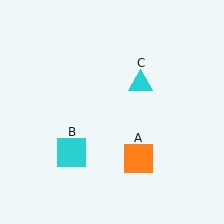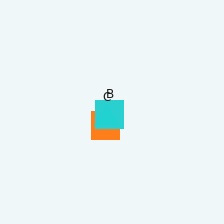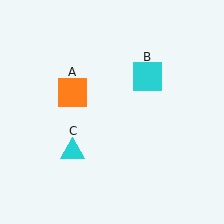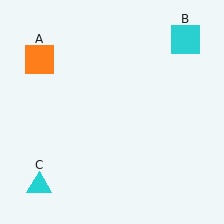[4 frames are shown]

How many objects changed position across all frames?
3 objects changed position: orange square (object A), cyan square (object B), cyan triangle (object C).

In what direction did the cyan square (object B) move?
The cyan square (object B) moved up and to the right.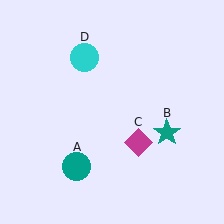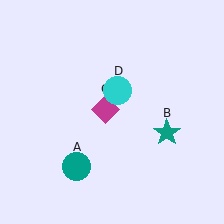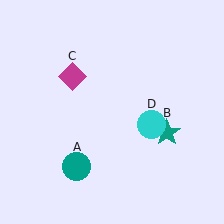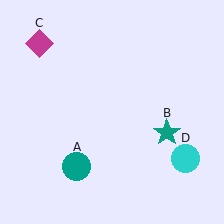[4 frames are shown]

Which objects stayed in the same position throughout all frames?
Teal circle (object A) and teal star (object B) remained stationary.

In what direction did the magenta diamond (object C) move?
The magenta diamond (object C) moved up and to the left.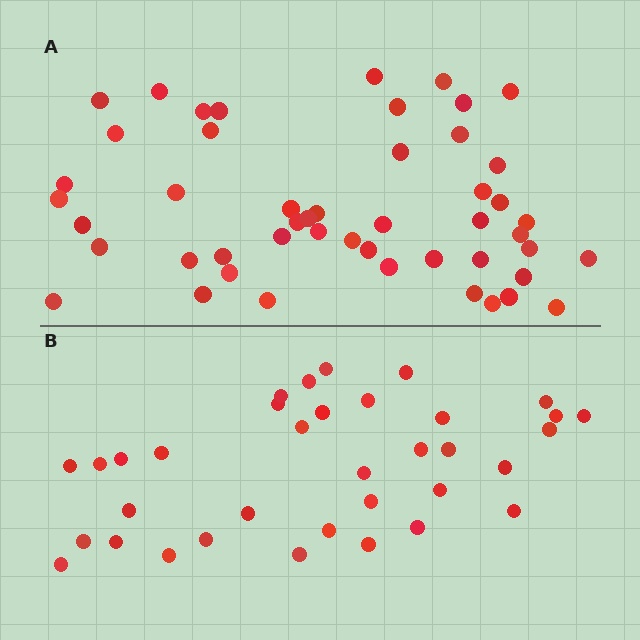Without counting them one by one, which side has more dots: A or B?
Region A (the top region) has more dots.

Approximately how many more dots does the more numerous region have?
Region A has approximately 15 more dots than region B.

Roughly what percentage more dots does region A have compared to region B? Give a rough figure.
About 40% more.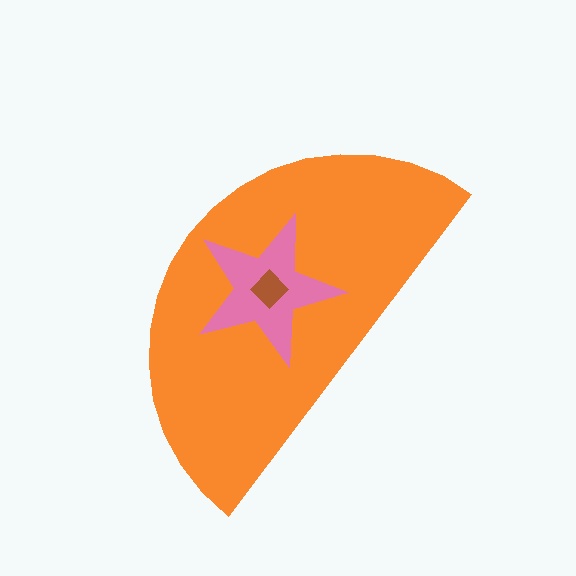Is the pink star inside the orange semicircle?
Yes.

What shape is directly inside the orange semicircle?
The pink star.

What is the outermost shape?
The orange semicircle.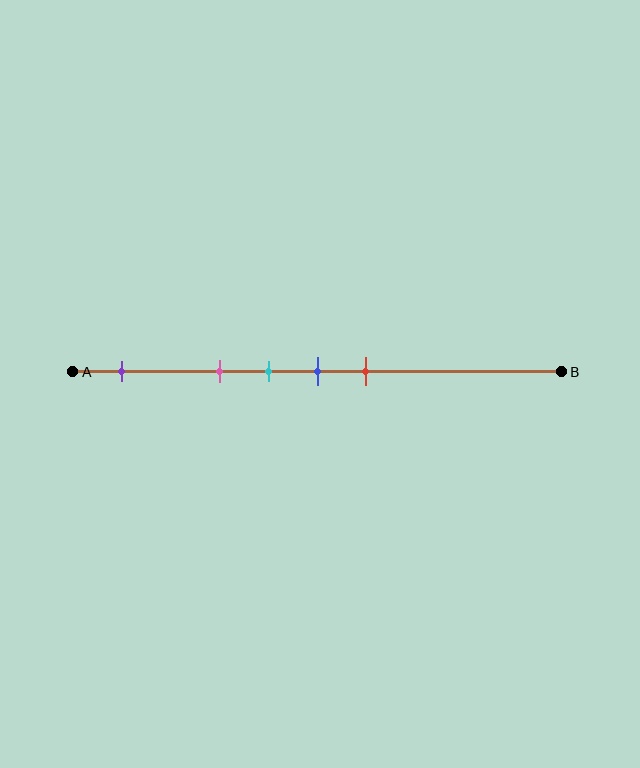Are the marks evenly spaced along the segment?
No, the marks are not evenly spaced.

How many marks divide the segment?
There are 5 marks dividing the segment.